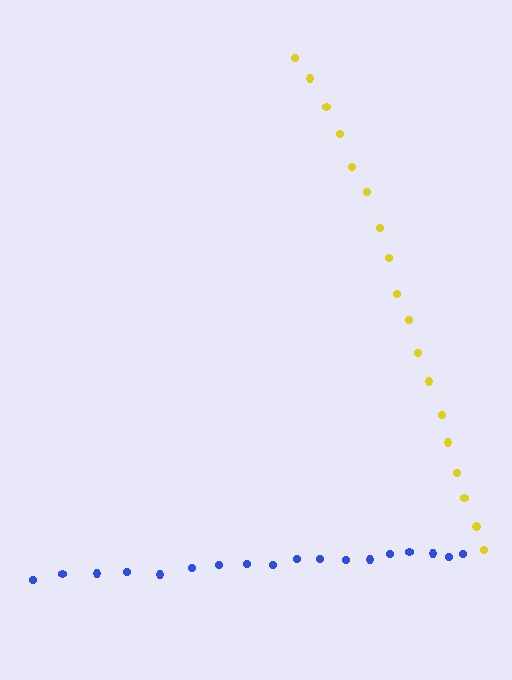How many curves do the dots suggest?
There are 2 distinct paths.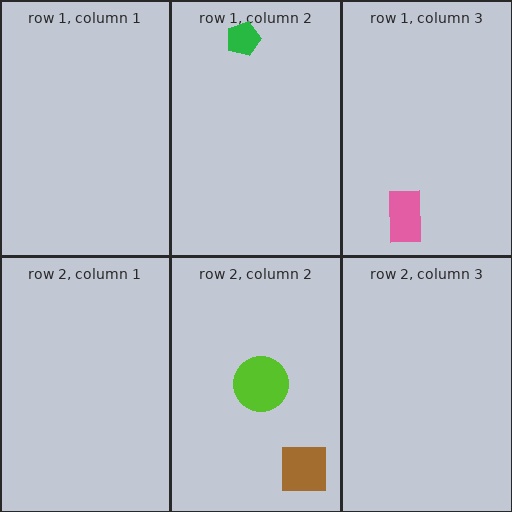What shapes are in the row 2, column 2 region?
The lime circle, the brown square.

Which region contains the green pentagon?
The row 1, column 2 region.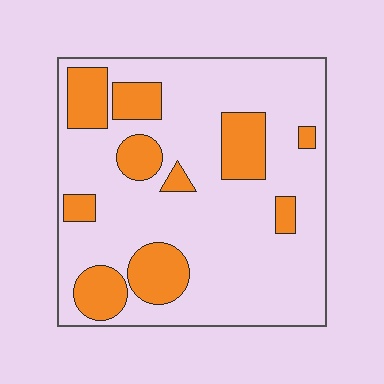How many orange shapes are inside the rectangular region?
10.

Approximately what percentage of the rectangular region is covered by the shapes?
Approximately 25%.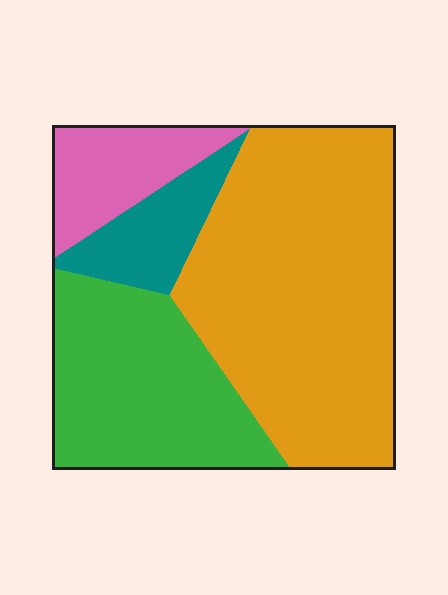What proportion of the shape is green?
Green takes up about one quarter (1/4) of the shape.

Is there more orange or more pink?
Orange.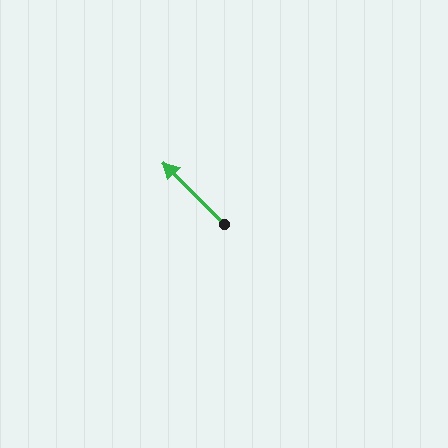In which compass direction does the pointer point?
Northwest.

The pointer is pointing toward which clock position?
Roughly 11 o'clock.